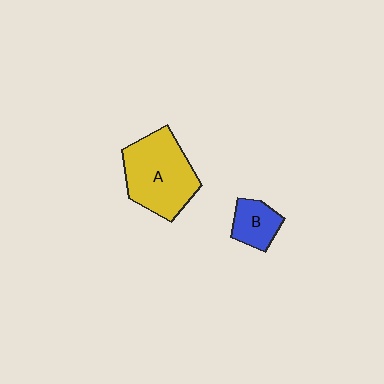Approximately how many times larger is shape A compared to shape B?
Approximately 2.4 times.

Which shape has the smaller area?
Shape B (blue).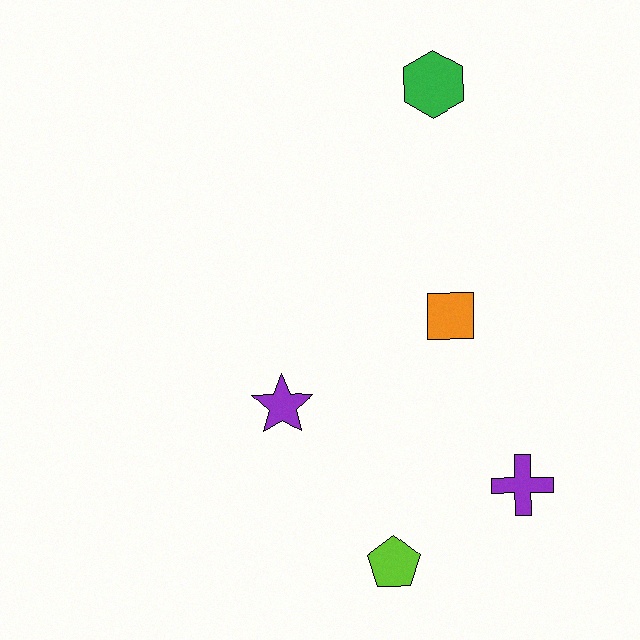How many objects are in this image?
There are 5 objects.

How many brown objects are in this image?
There are no brown objects.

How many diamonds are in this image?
There are no diamonds.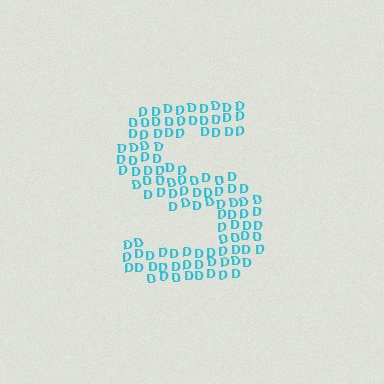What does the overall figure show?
The overall figure shows the letter S.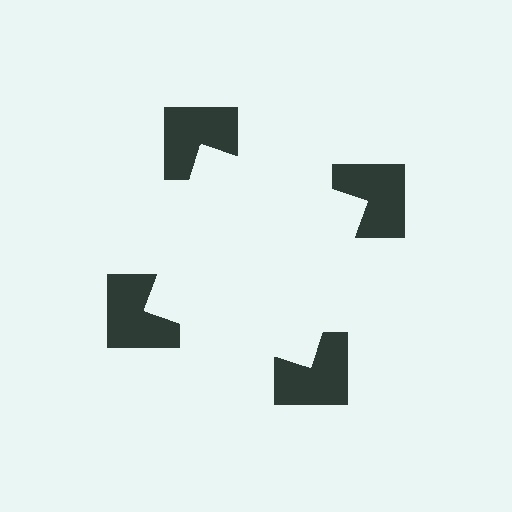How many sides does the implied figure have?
4 sides.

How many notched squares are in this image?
There are 4 — one at each vertex of the illusory square.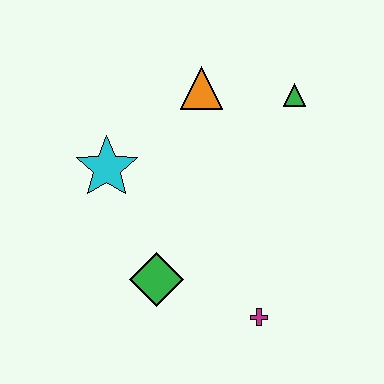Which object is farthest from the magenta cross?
The orange triangle is farthest from the magenta cross.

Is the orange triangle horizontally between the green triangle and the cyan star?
Yes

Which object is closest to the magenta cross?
The green diamond is closest to the magenta cross.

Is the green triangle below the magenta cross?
No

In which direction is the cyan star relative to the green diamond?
The cyan star is above the green diamond.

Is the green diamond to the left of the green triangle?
Yes